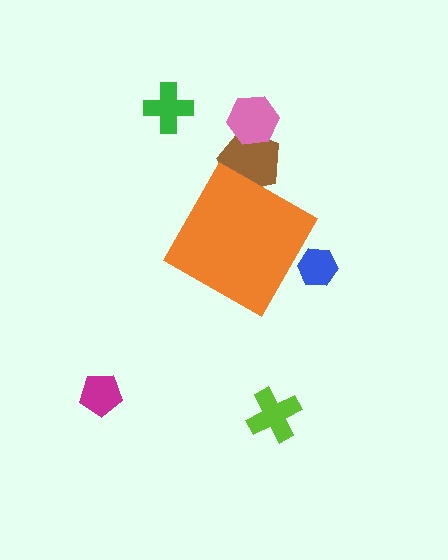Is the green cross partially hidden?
No, the green cross is fully visible.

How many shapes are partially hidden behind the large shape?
2 shapes are partially hidden.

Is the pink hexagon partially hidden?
No, the pink hexagon is fully visible.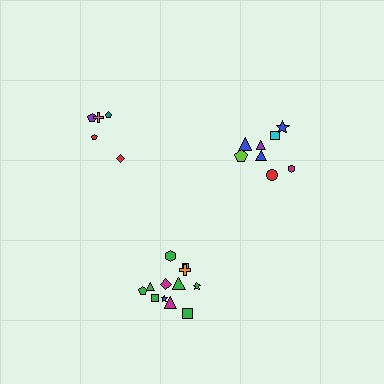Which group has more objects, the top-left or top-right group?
The top-right group.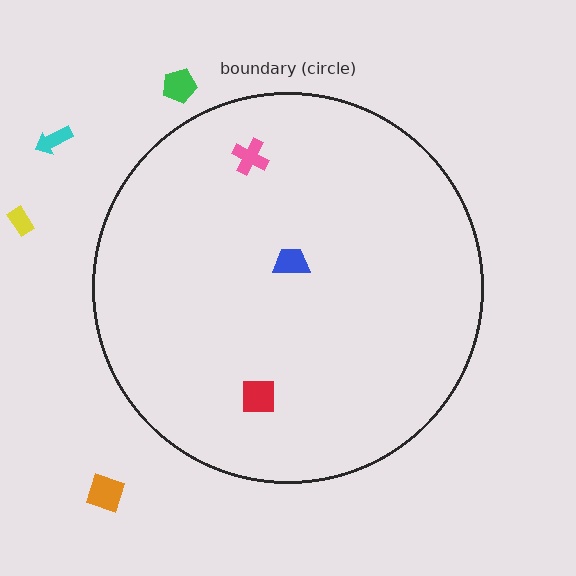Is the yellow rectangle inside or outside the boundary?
Outside.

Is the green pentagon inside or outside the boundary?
Outside.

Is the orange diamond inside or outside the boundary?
Outside.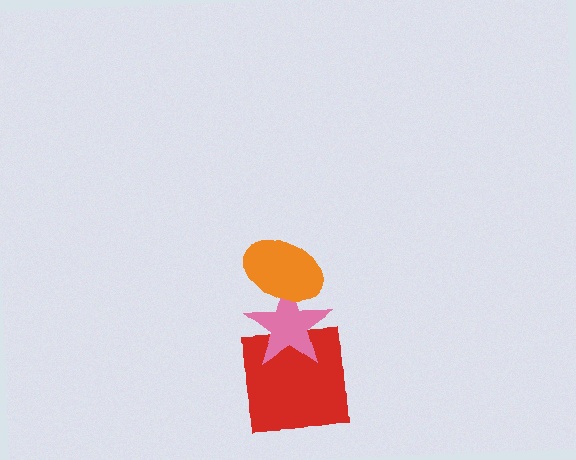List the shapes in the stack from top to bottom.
From top to bottom: the orange ellipse, the pink star, the red square.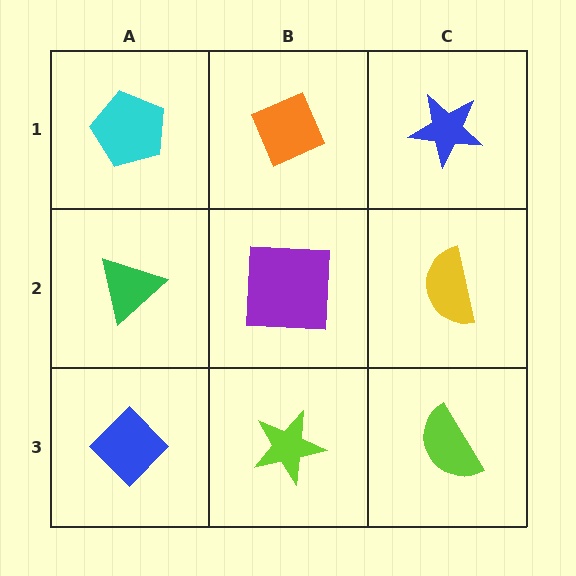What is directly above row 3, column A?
A green triangle.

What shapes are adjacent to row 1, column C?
A yellow semicircle (row 2, column C), an orange diamond (row 1, column B).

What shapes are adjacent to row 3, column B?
A purple square (row 2, column B), a blue diamond (row 3, column A), a lime semicircle (row 3, column C).